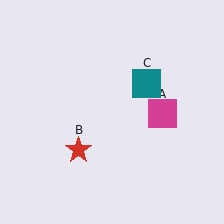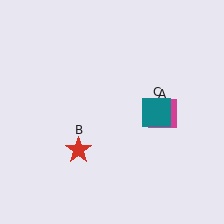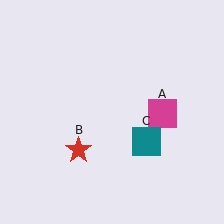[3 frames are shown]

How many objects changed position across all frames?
1 object changed position: teal square (object C).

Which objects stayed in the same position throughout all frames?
Magenta square (object A) and red star (object B) remained stationary.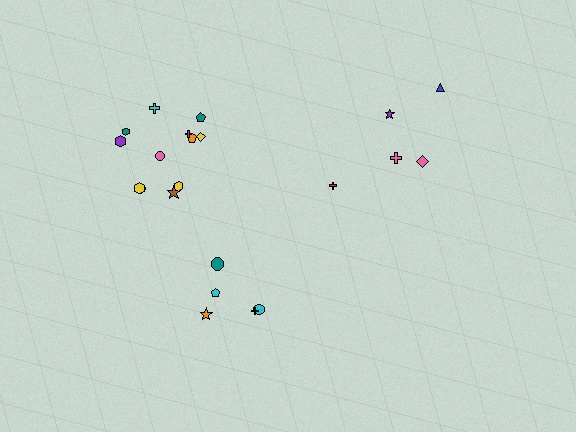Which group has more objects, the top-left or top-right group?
The top-left group.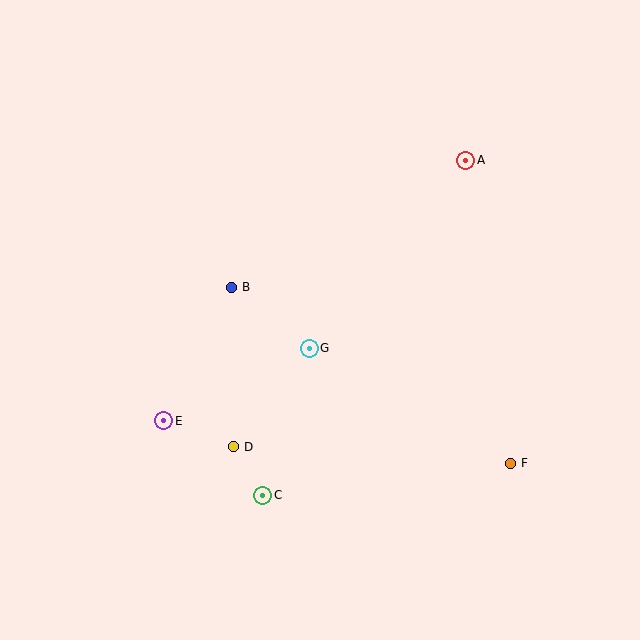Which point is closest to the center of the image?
Point G at (309, 348) is closest to the center.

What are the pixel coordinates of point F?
Point F is at (510, 463).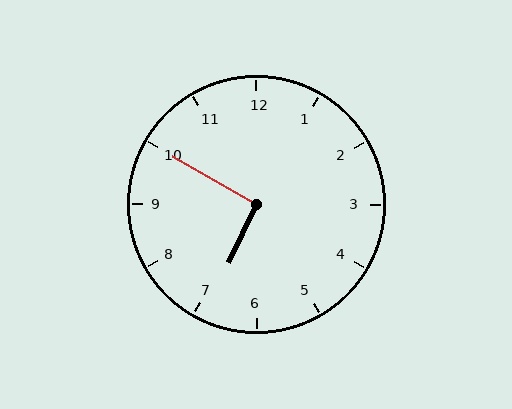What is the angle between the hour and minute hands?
Approximately 95 degrees.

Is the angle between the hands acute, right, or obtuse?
It is right.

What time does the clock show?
6:50.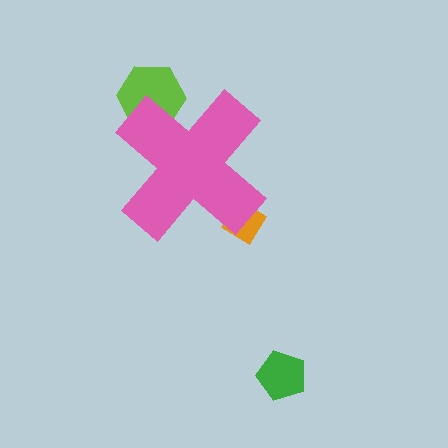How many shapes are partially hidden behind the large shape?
2 shapes are partially hidden.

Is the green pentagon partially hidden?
No, the green pentagon is fully visible.